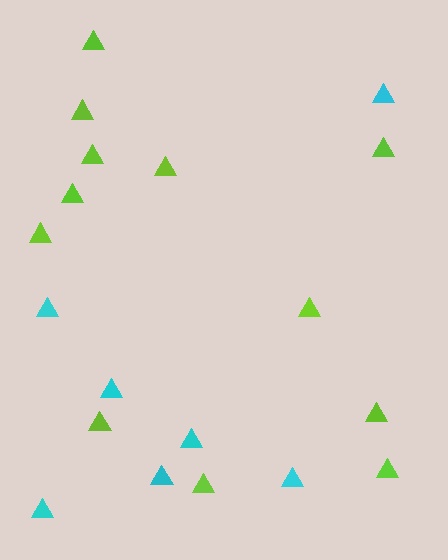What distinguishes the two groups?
There are 2 groups: one group of lime triangles (12) and one group of cyan triangles (7).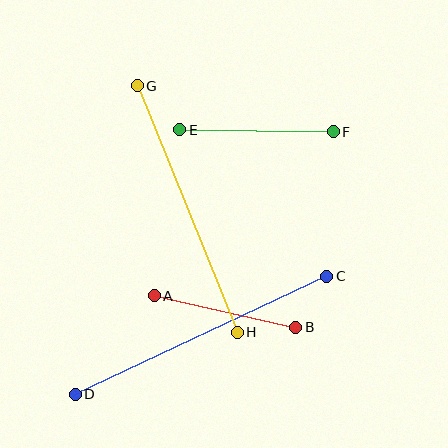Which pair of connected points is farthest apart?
Points C and D are farthest apart.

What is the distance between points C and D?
The distance is approximately 278 pixels.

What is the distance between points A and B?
The distance is approximately 145 pixels.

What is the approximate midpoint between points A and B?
The midpoint is at approximately (225, 312) pixels.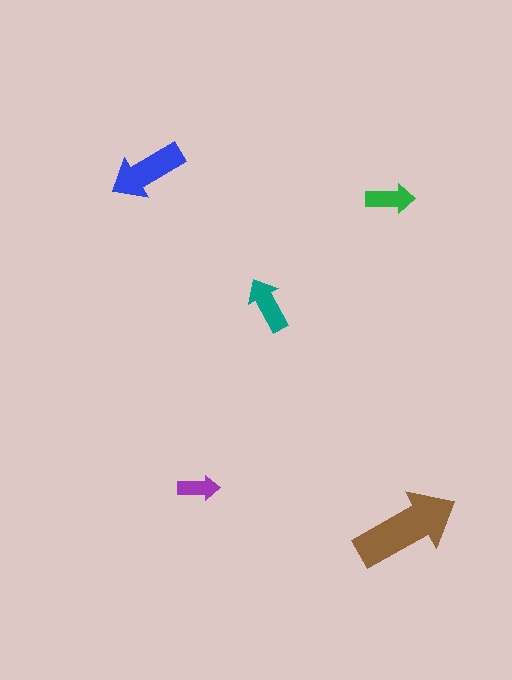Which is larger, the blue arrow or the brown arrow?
The brown one.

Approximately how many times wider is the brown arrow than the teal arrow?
About 2 times wider.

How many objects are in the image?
There are 5 objects in the image.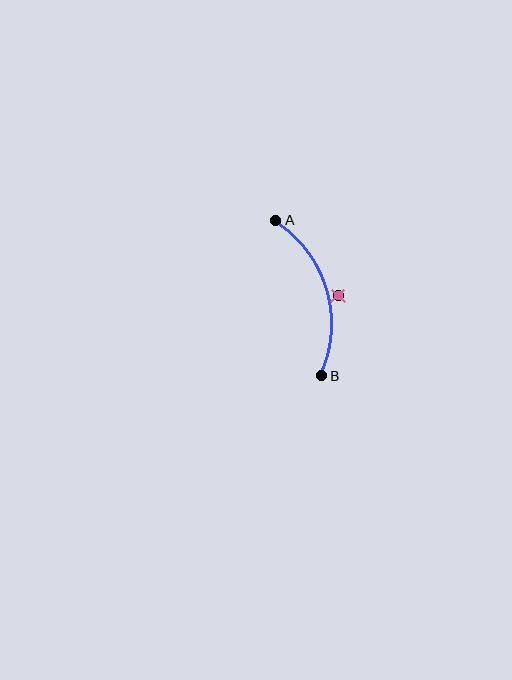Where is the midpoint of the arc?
The arc midpoint is the point on the curve farthest from the straight line joining A and B. It sits to the right of that line.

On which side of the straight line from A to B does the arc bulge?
The arc bulges to the right of the straight line connecting A and B.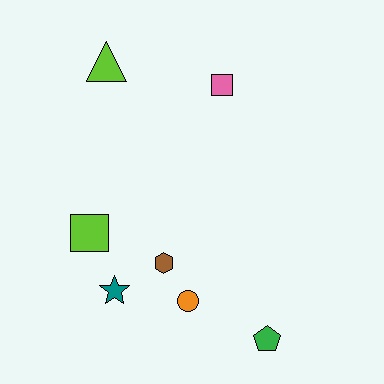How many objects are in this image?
There are 7 objects.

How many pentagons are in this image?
There is 1 pentagon.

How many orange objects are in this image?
There is 1 orange object.